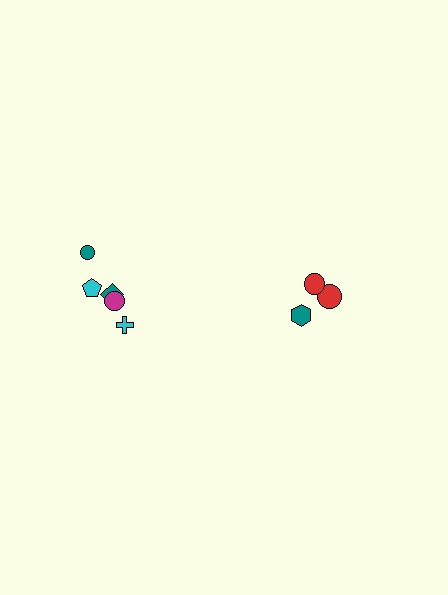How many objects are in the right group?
There are 3 objects.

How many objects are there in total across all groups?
There are 8 objects.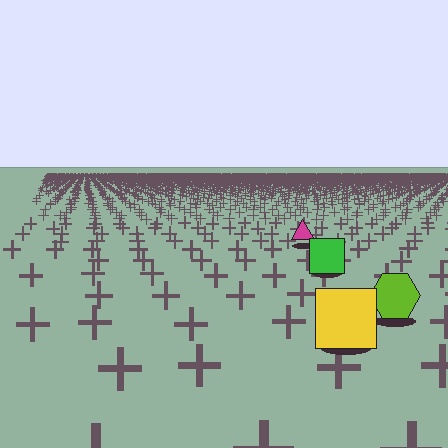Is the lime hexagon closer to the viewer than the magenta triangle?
Yes. The lime hexagon is closer — you can tell from the texture gradient: the ground texture is coarser near it.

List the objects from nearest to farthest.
From nearest to farthest: the yellow square, the lime hexagon, the green square, the magenta triangle.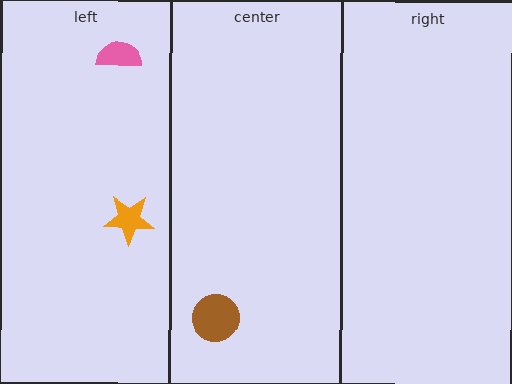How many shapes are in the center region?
1.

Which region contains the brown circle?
The center region.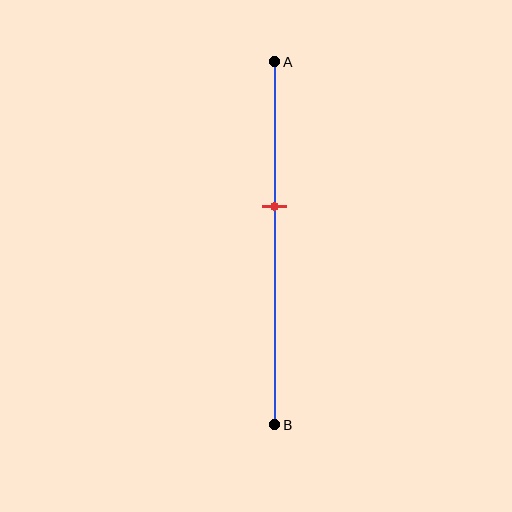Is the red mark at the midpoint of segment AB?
No, the mark is at about 40% from A, not at the 50% midpoint.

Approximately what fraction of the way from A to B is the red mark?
The red mark is approximately 40% of the way from A to B.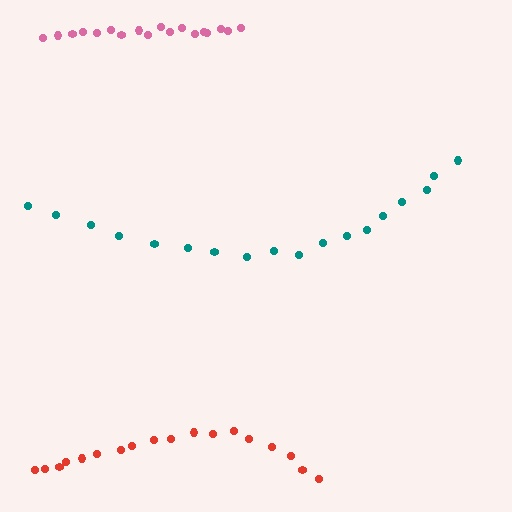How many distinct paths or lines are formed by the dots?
There are 3 distinct paths.